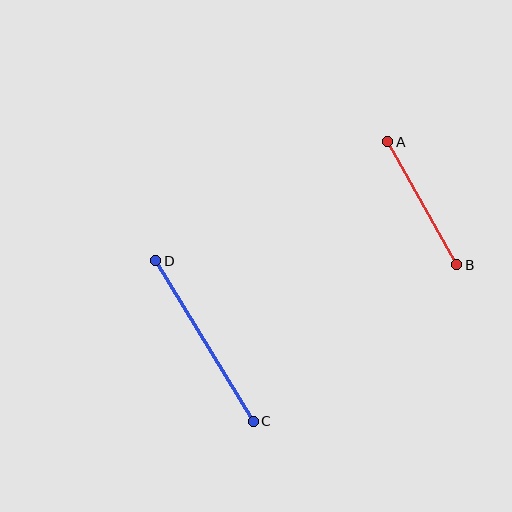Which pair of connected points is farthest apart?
Points C and D are farthest apart.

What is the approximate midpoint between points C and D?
The midpoint is at approximately (205, 341) pixels.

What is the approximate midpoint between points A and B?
The midpoint is at approximately (422, 203) pixels.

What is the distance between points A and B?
The distance is approximately 141 pixels.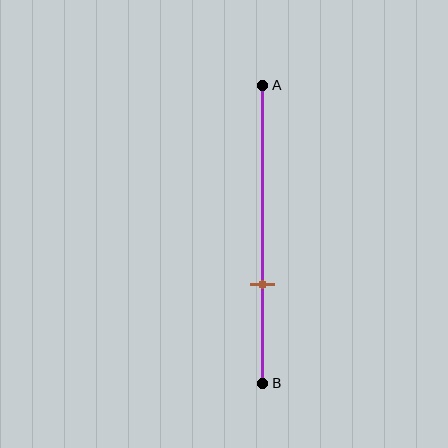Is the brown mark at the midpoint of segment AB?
No, the mark is at about 65% from A, not at the 50% midpoint.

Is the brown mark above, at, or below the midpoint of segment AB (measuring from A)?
The brown mark is below the midpoint of segment AB.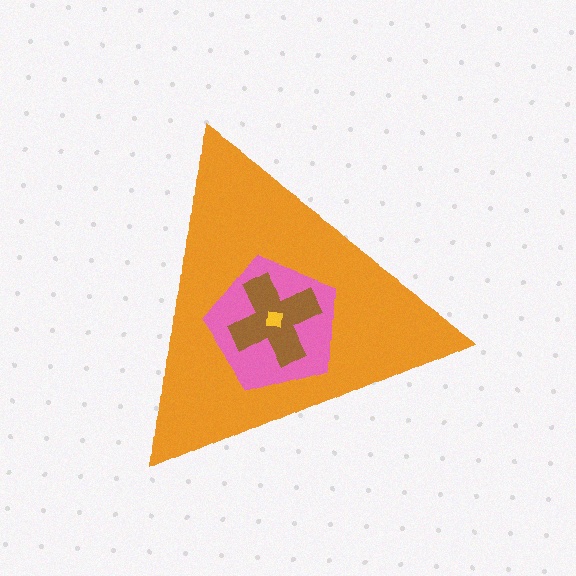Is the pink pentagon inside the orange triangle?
Yes.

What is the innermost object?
The yellow square.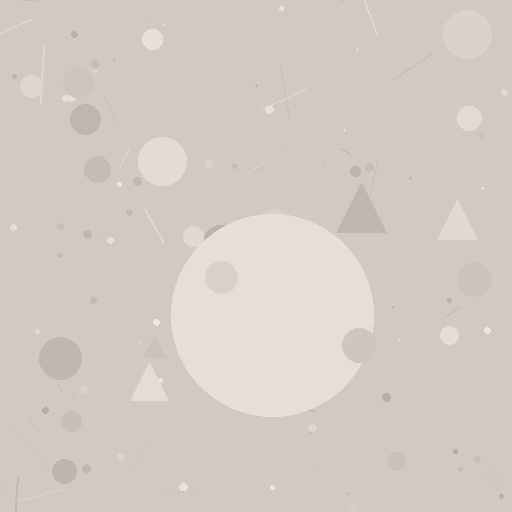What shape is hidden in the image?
A circle is hidden in the image.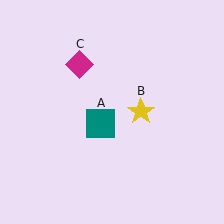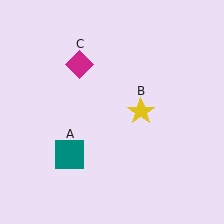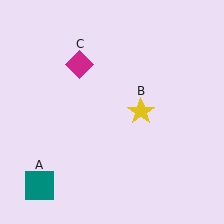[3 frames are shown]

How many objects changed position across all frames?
1 object changed position: teal square (object A).